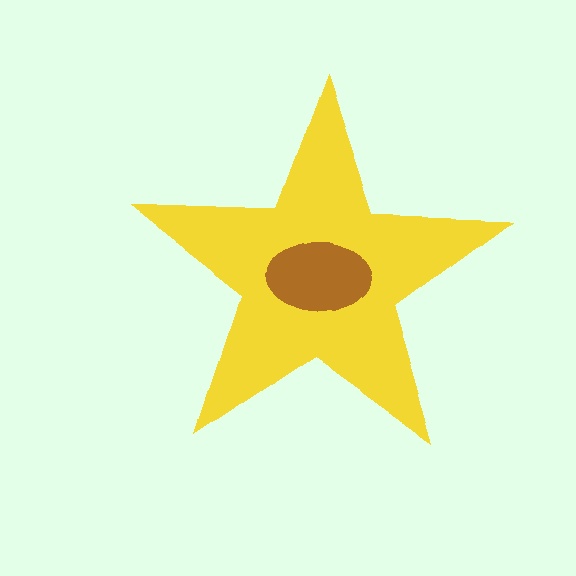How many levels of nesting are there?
2.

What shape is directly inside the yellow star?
The brown ellipse.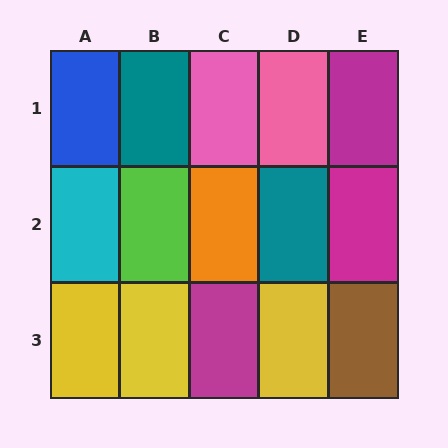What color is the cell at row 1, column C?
Pink.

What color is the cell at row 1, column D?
Pink.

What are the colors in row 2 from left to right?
Cyan, lime, orange, teal, magenta.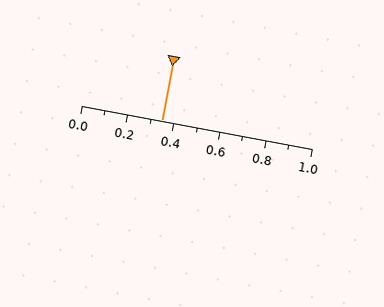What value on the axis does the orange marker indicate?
The marker indicates approximately 0.35.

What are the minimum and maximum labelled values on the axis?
The axis runs from 0.0 to 1.0.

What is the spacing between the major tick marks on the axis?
The major ticks are spaced 0.2 apart.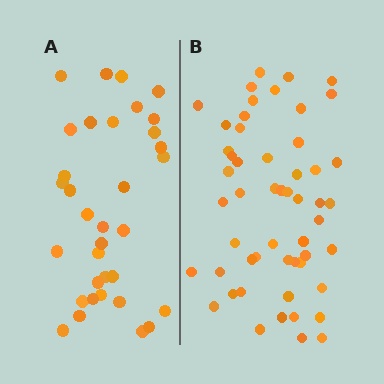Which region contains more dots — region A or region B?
Region B (the right region) has more dots.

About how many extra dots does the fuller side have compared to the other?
Region B has approximately 20 more dots than region A.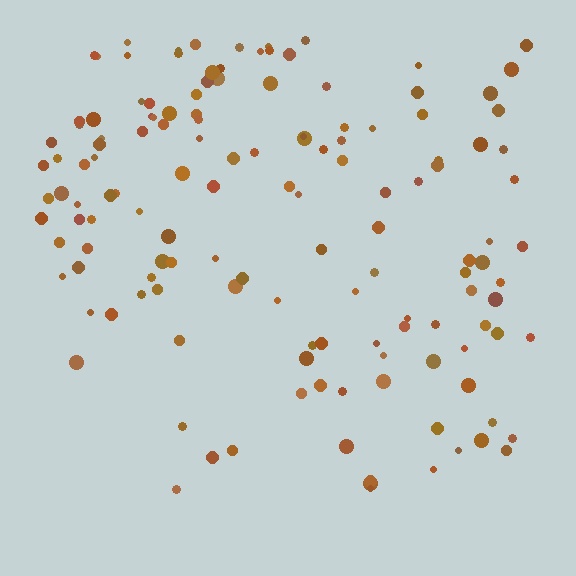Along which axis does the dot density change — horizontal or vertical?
Vertical.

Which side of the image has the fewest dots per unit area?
The bottom.